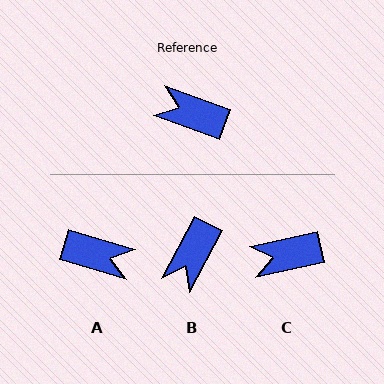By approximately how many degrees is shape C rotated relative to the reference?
Approximately 32 degrees counter-clockwise.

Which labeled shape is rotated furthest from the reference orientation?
A, about 177 degrees away.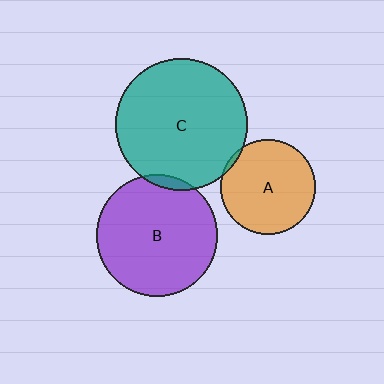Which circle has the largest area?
Circle C (teal).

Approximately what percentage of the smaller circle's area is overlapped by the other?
Approximately 5%.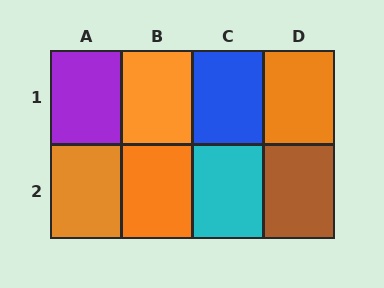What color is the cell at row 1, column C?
Blue.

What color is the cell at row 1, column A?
Purple.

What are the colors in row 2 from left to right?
Orange, orange, cyan, brown.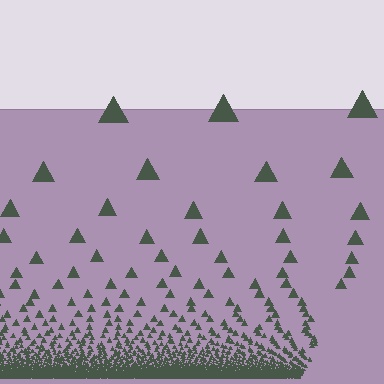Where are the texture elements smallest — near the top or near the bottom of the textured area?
Near the bottom.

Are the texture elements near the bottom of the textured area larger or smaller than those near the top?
Smaller. The gradient is inverted — elements near the bottom are smaller and denser.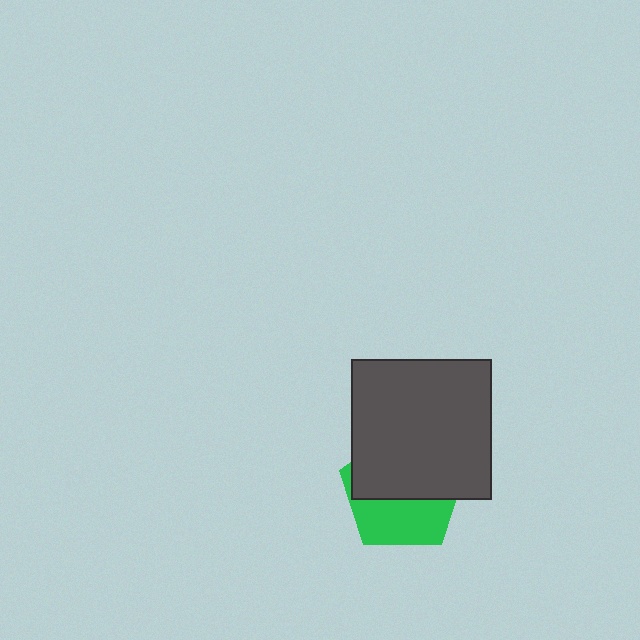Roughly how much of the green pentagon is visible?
A small part of it is visible (roughly 43%).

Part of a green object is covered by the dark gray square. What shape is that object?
It is a pentagon.